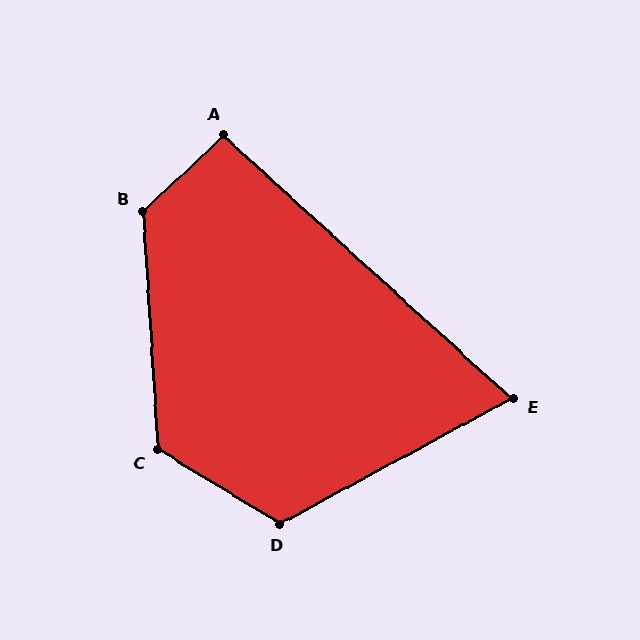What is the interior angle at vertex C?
Approximately 125 degrees (obtuse).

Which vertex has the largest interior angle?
B, at approximately 130 degrees.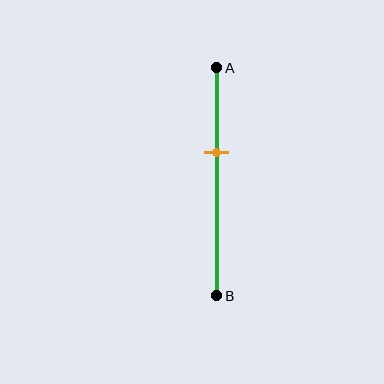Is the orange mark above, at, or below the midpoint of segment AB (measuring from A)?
The orange mark is above the midpoint of segment AB.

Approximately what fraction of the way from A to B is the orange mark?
The orange mark is approximately 35% of the way from A to B.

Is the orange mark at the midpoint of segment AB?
No, the mark is at about 35% from A, not at the 50% midpoint.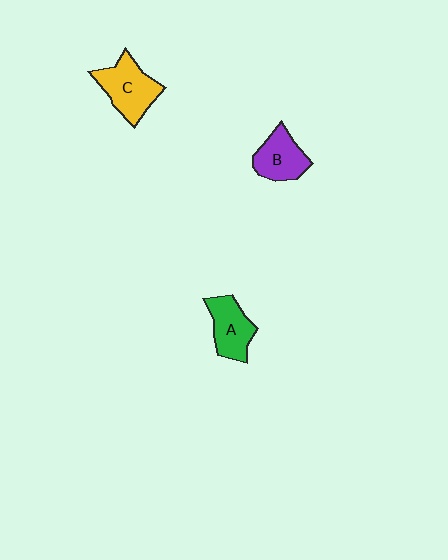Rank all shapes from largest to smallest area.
From largest to smallest: C (yellow), A (green), B (purple).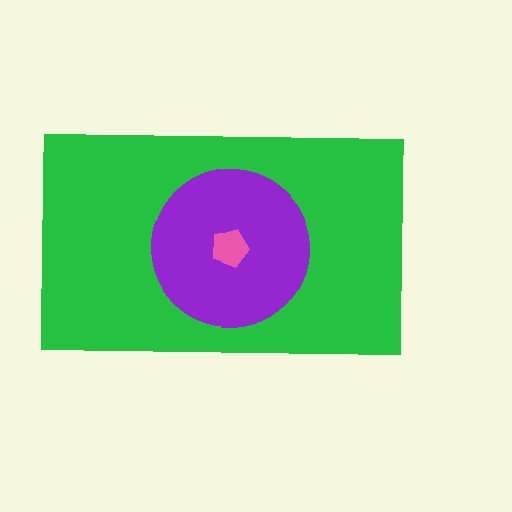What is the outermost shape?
The green rectangle.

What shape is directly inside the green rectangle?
The purple circle.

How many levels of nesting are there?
3.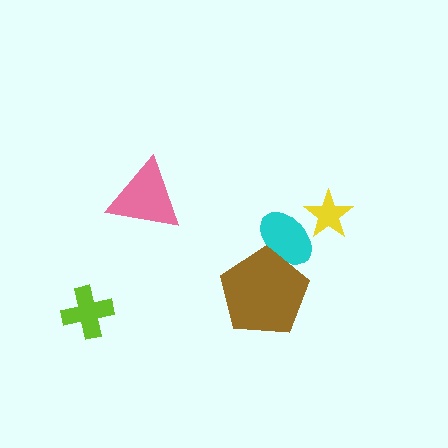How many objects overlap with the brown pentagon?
1 object overlaps with the brown pentagon.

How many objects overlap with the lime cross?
0 objects overlap with the lime cross.